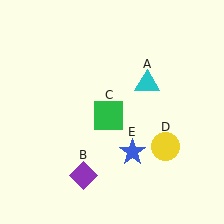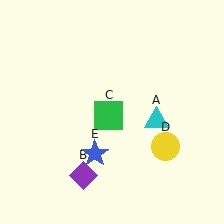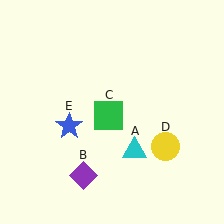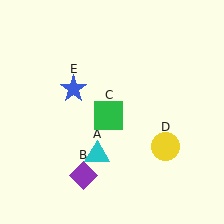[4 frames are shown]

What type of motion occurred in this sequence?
The cyan triangle (object A), blue star (object E) rotated clockwise around the center of the scene.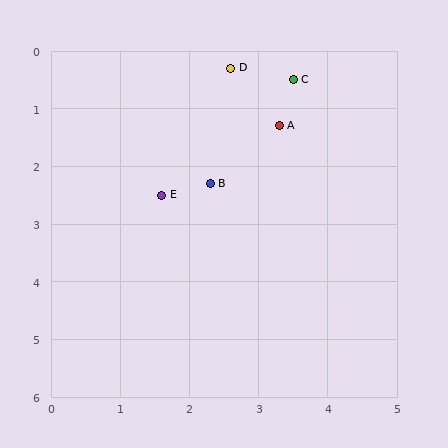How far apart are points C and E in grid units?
Points C and E are about 2.8 grid units apart.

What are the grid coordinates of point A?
Point A is at approximately (3.3, 1.3).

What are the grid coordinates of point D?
Point D is at approximately (2.6, 0.3).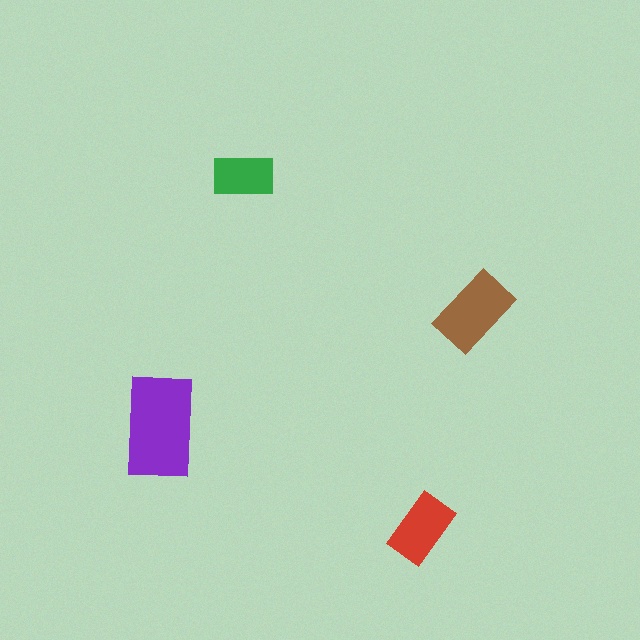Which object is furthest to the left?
The purple rectangle is leftmost.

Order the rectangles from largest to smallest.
the purple one, the brown one, the red one, the green one.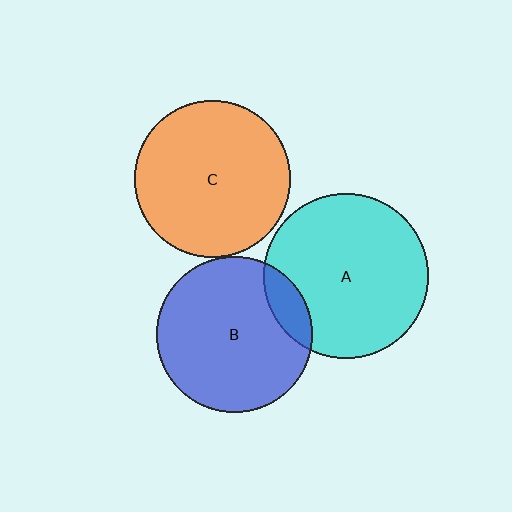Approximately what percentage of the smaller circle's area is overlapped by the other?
Approximately 10%.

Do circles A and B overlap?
Yes.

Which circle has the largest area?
Circle A (cyan).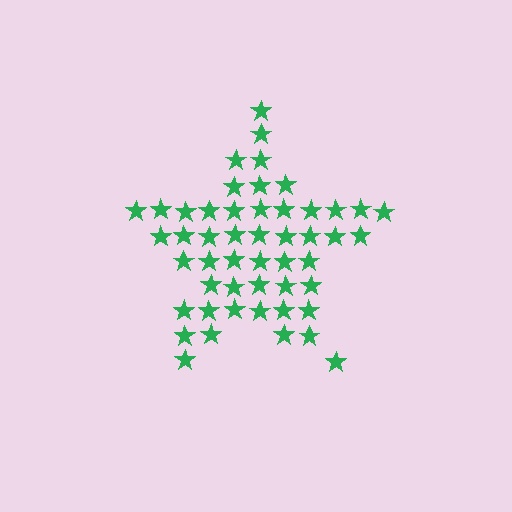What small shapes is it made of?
It is made of small stars.